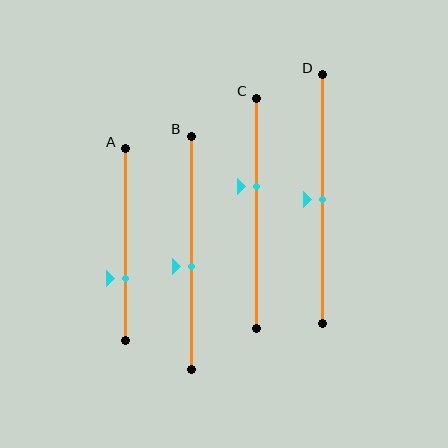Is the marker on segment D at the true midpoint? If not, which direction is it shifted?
Yes, the marker on segment D is at the true midpoint.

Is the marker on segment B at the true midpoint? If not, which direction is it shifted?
No, the marker on segment B is shifted downward by about 6% of the segment length.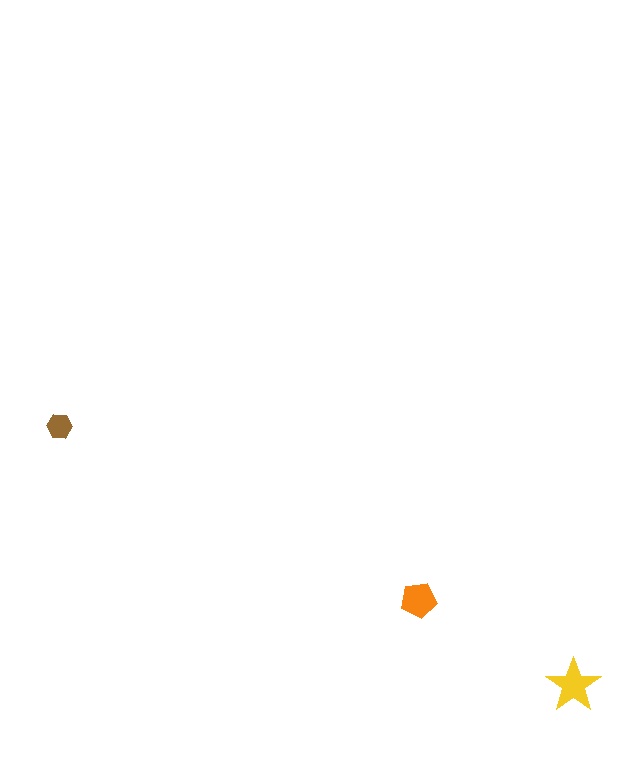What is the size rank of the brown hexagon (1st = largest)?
3rd.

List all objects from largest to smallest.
The yellow star, the orange pentagon, the brown hexagon.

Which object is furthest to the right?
The yellow star is rightmost.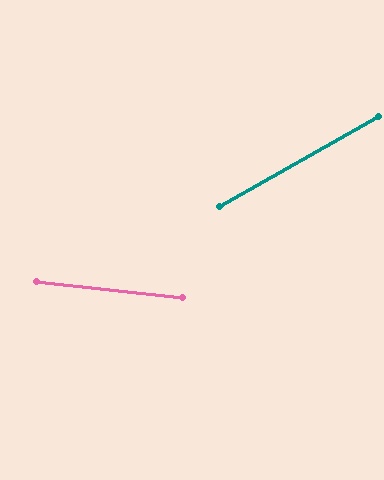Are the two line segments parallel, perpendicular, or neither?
Neither parallel nor perpendicular — they differ by about 36°.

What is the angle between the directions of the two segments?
Approximately 36 degrees.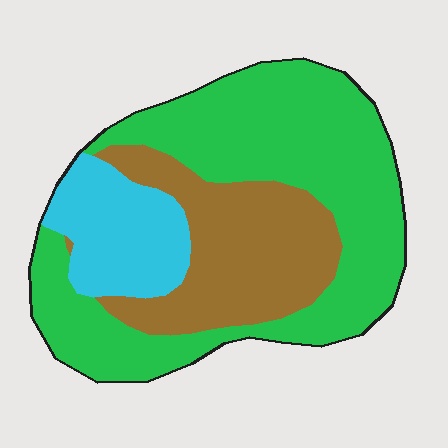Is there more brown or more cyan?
Brown.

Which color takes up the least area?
Cyan, at roughly 15%.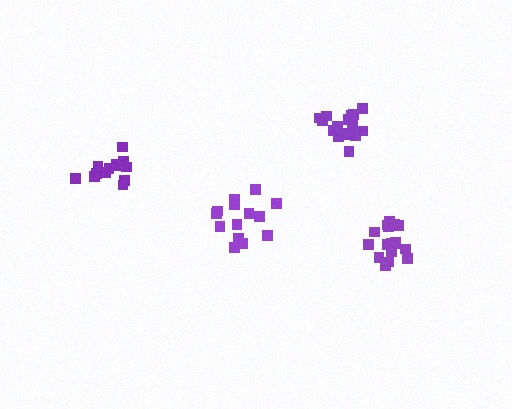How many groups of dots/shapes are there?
There are 4 groups.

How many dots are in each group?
Group 1: 14 dots, Group 2: 14 dots, Group 3: 17 dots, Group 4: 17 dots (62 total).